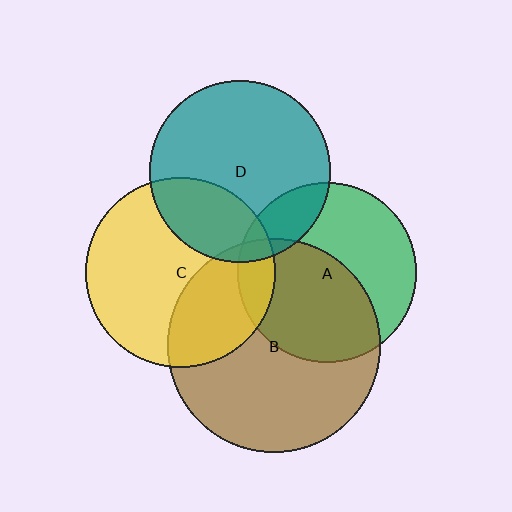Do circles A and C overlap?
Yes.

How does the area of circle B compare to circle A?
Approximately 1.4 times.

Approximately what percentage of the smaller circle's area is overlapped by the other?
Approximately 10%.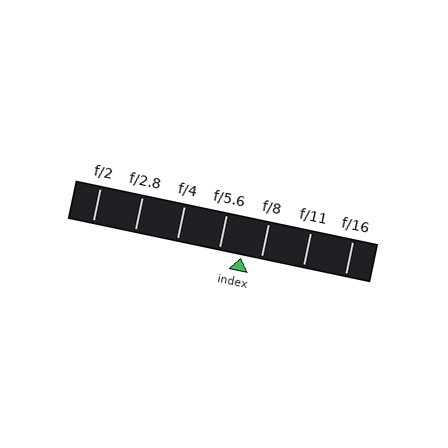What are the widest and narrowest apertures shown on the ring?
The widest aperture shown is f/2 and the narrowest is f/16.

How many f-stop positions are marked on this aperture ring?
There are 7 f-stop positions marked.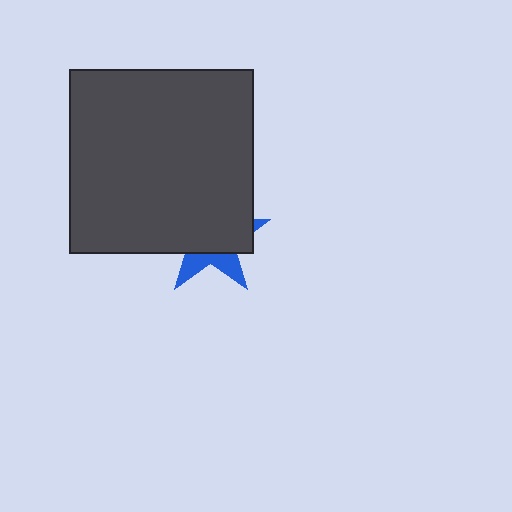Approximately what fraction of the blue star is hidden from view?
Roughly 69% of the blue star is hidden behind the dark gray square.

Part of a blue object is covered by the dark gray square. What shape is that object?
It is a star.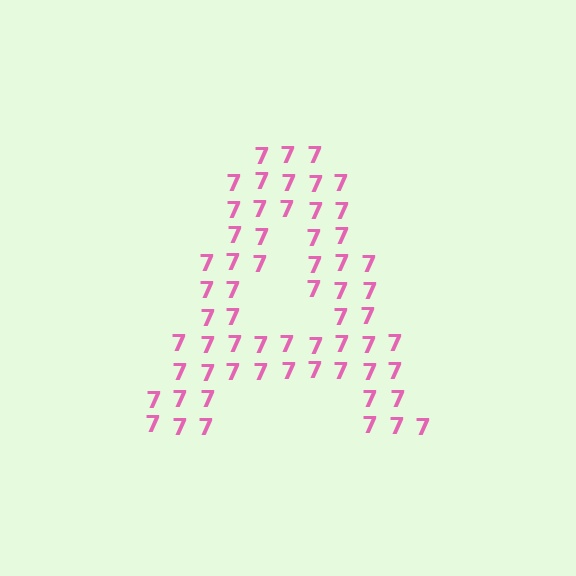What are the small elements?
The small elements are digit 7's.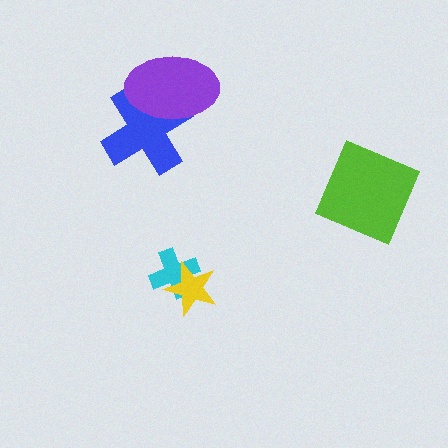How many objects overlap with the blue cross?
1 object overlaps with the blue cross.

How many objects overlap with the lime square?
0 objects overlap with the lime square.